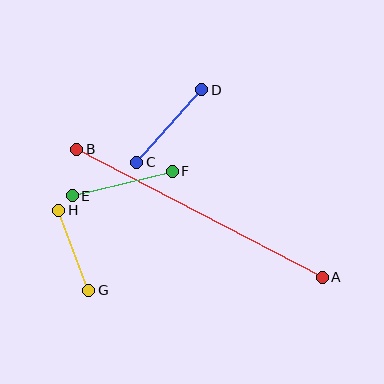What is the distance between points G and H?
The distance is approximately 86 pixels.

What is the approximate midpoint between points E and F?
The midpoint is at approximately (122, 183) pixels.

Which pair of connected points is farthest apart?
Points A and B are farthest apart.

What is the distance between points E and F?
The distance is approximately 103 pixels.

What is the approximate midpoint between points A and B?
The midpoint is at approximately (200, 213) pixels.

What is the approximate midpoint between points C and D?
The midpoint is at approximately (169, 126) pixels.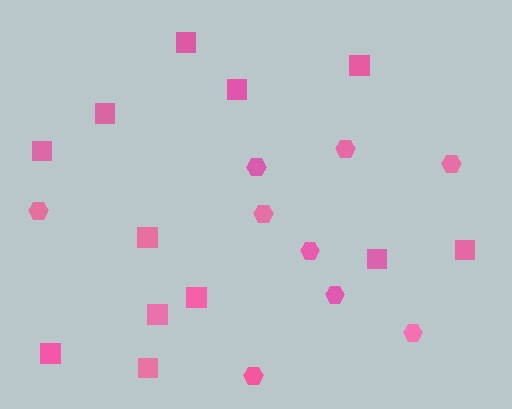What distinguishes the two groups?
There are 2 groups: one group of squares (12) and one group of hexagons (9).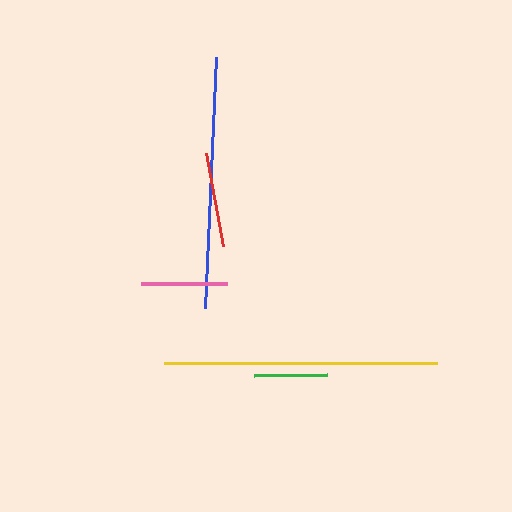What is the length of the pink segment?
The pink segment is approximately 86 pixels long.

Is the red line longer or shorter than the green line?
The red line is longer than the green line.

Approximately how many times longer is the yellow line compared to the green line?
The yellow line is approximately 3.7 times the length of the green line.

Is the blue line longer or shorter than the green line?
The blue line is longer than the green line.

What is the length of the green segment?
The green segment is approximately 73 pixels long.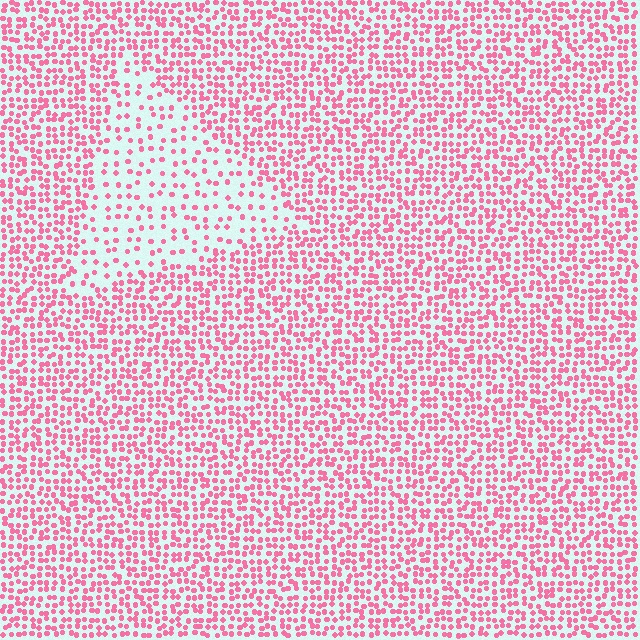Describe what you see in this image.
The image contains small pink elements arranged at two different densities. A triangle-shaped region is visible where the elements are less densely packed than the surrounding area.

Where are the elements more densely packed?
The elements are more densely packed outside the triangle boundary.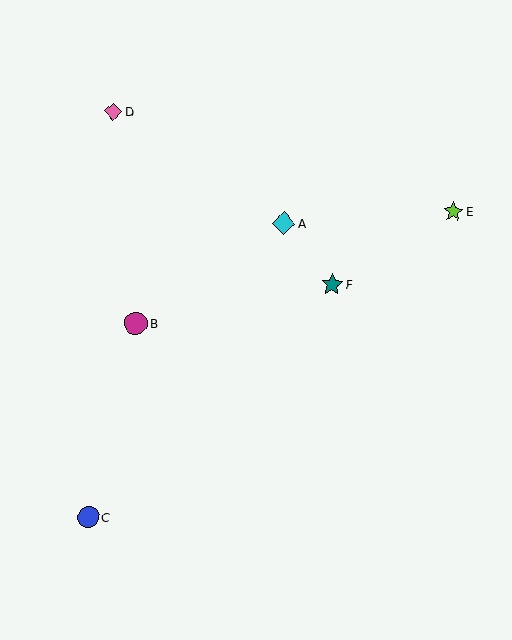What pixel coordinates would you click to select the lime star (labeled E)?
Click at (453, 212) to select the lime star E.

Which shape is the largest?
The magenta circle (labeled B) is the largest.